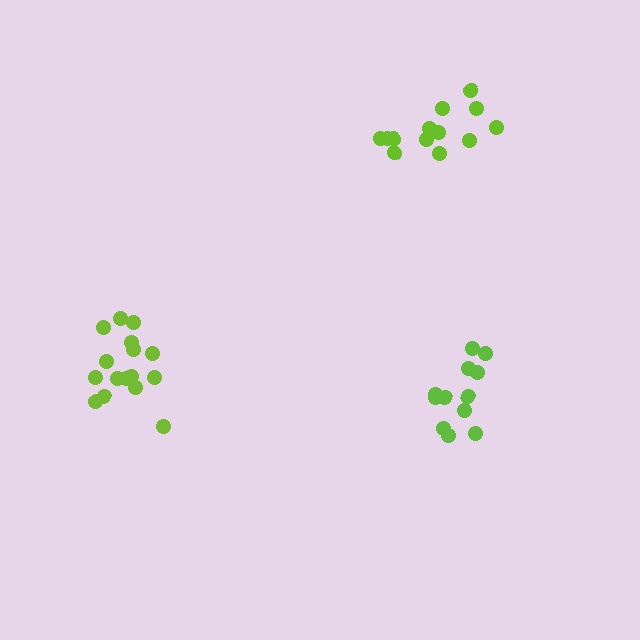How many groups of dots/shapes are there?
There are 3 groups.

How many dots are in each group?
Group 1: 13 dots, Group 2: 16 dots, Group 3: 12 dots (41 total).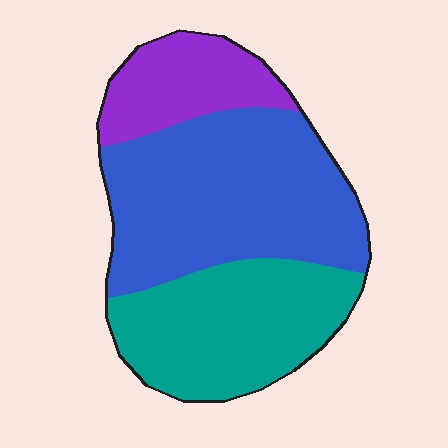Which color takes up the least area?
Purple, at roughly 20%.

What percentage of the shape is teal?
Teal covers roughly 35% of the shape.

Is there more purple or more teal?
Teal.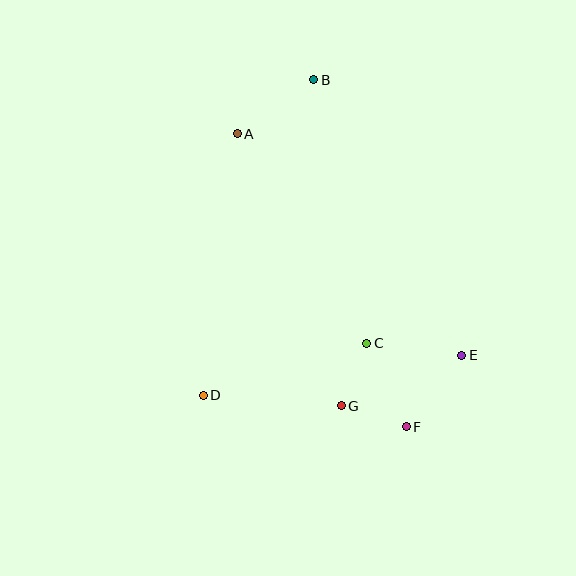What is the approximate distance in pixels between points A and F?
The distance between A and F is approximately 338 pixels.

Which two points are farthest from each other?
Points B and F are farthest from each other.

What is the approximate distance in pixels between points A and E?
The distance between A and E is approximately 316 pixels.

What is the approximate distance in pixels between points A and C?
The distance between A and C is approximately 247 pixels.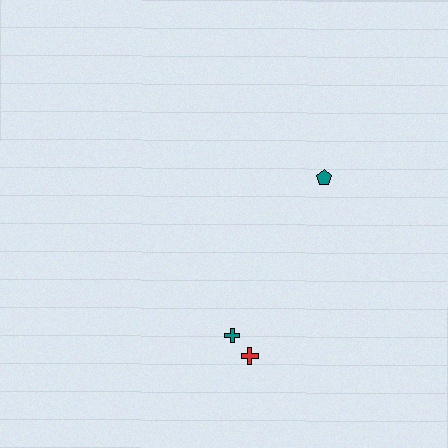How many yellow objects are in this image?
There are no yellow objects.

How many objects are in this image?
There are 3 objects.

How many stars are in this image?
There are no stars.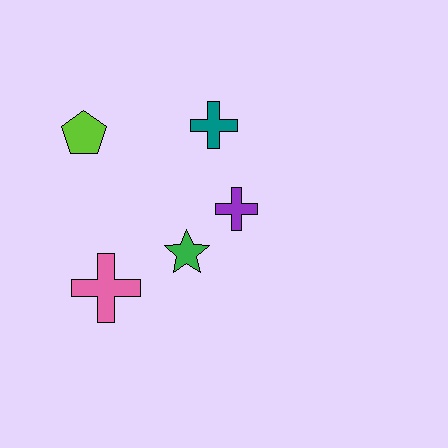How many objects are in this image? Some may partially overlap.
There are 5 objects.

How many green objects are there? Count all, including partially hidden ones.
There is 1 green object.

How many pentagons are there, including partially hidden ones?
There is 1 pentagon.